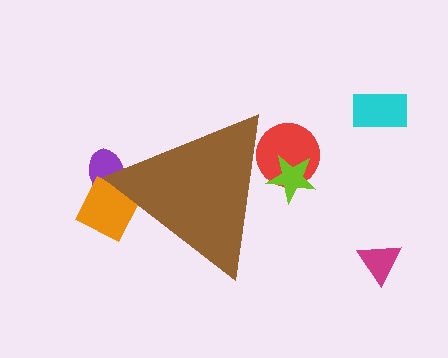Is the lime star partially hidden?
Yes, the lime star is partially hidden behind the brown triangle.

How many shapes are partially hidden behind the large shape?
4 shapes are partially hidden.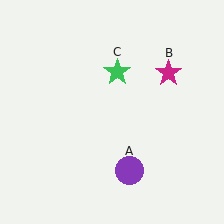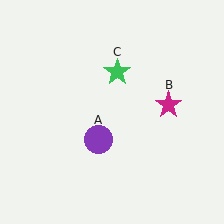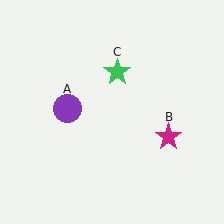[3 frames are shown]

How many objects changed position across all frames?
2 objects changed position: purple circle (object A), magenta star (object B).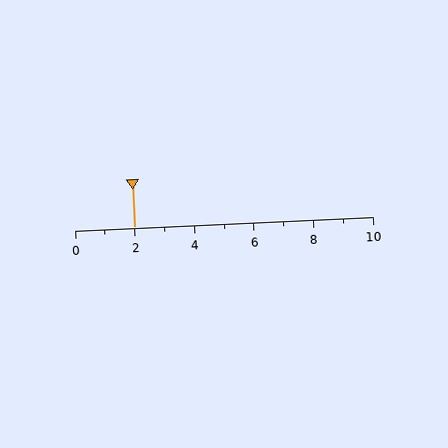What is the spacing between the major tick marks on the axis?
The major ticks are spaced 2 apart.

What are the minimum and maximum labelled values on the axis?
The axis runs from 0 to 10.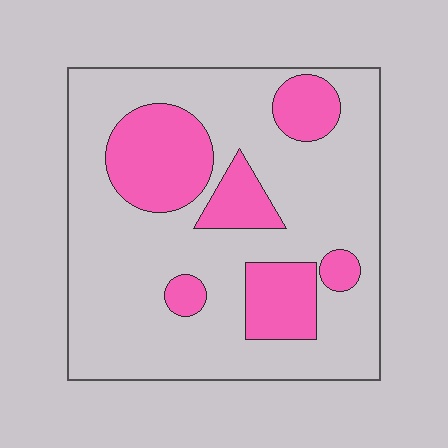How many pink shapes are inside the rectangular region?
6.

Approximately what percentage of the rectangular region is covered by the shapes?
Approximately 25%.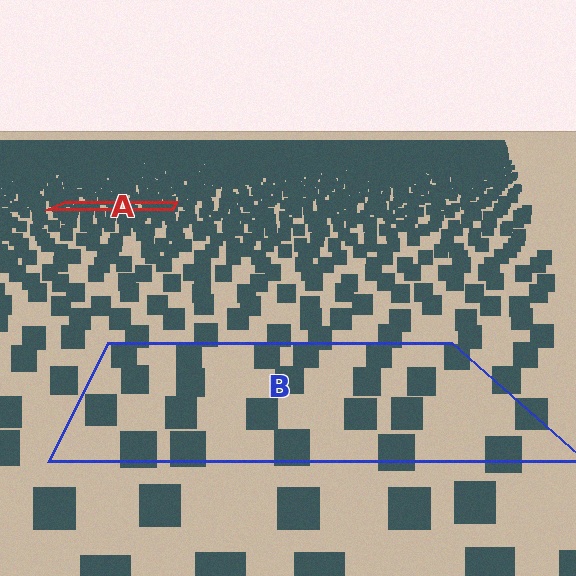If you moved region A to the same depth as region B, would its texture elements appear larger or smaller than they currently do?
They would appear larger. At a closer depth, the same texture elements are projected at a bigger on-screen size.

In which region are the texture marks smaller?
The texture marks are smaller in region A, because it is farther away.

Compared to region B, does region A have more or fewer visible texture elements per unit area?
Region A has more texture elements per unit area — they are packed more densely because it is farther away.